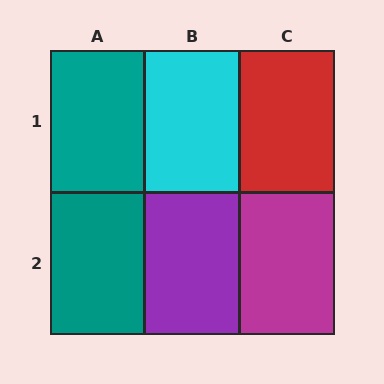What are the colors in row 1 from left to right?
Teal, cyan, red.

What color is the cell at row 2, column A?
Teal.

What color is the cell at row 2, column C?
Magenta.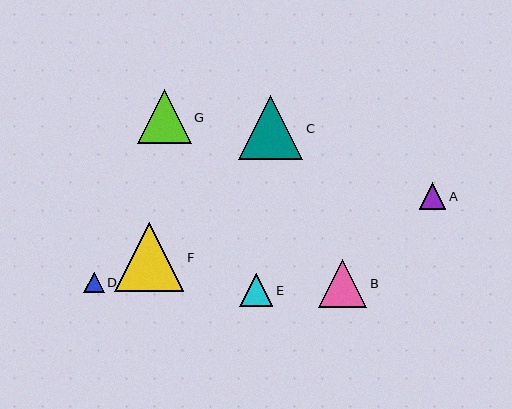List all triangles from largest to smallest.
From largest to smallest: F, C, G, B, E, A, D.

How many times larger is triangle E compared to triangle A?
Triangle E is approximately 1.2 times the size of triangle A.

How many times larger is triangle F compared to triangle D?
Triangle F is approximately 3.4 times the size of triangle D.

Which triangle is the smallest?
Triangle D is the smallest with a size of approximately 20 pixels.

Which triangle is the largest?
Triangle F is the largest with a size of approximately 69 pixels.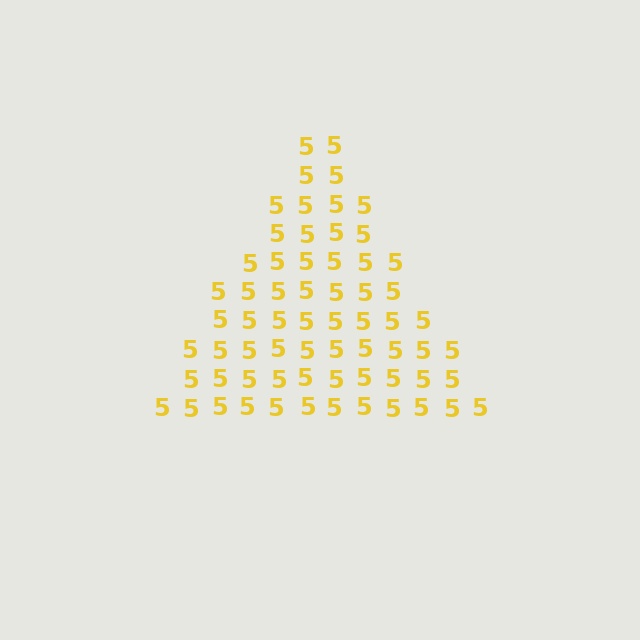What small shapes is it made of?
It is made of small digit 5's.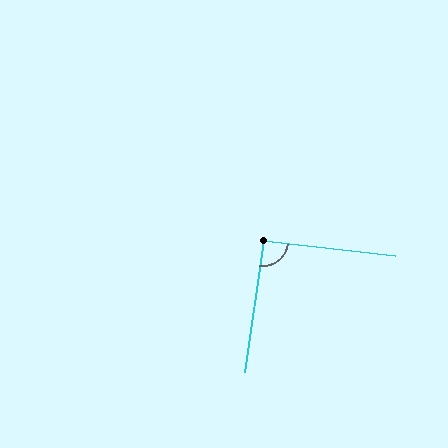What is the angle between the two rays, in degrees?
Approximately 91 degrees.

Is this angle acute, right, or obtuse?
It is approximately a right angle.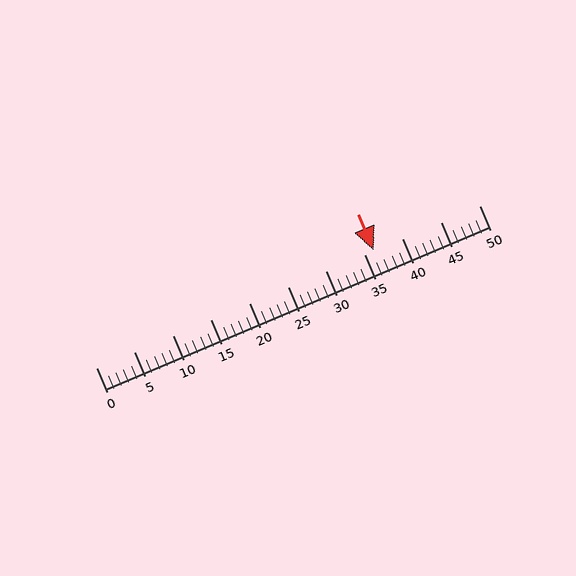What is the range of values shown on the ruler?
The ruler shows values from 0 to 50.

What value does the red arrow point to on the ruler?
The red arrow points to approximately 36.